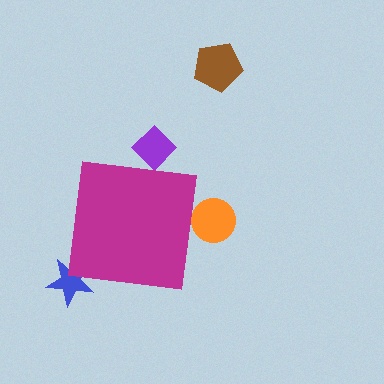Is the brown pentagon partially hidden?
No, the brown pentagon is fully visible.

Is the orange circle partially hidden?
Yes, the orange circle is partially hidden behind the magenta square.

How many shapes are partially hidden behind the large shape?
3 shapes are partially hidden.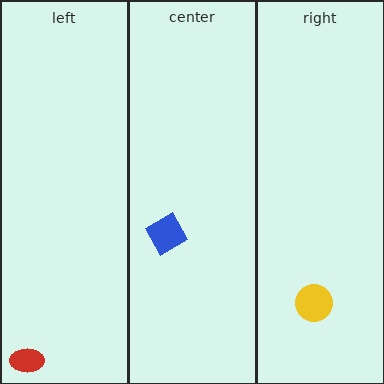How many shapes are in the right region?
1.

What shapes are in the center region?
The blue diamond.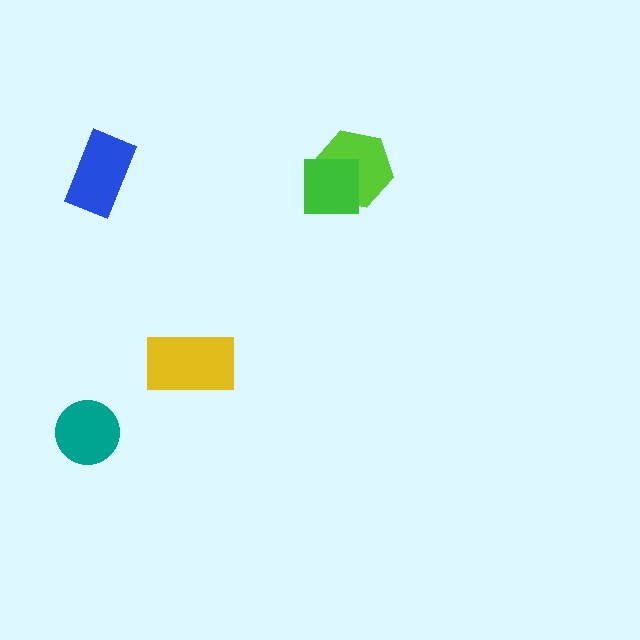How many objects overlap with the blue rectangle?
0 objects overlap with the blue rectangle.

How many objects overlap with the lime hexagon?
1 object overlaps with the lime hexagon.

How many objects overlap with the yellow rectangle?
0 objects overlap with the yellow rectangle.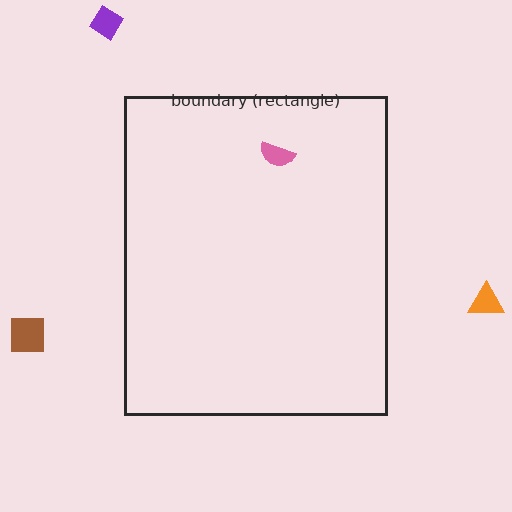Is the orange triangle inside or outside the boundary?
Outside.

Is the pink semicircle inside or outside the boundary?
Inside.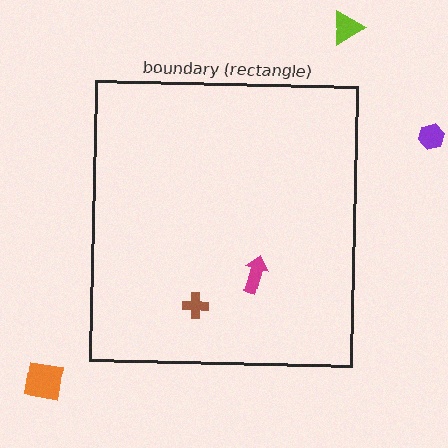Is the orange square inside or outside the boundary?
Outside.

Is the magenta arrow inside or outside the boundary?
Inside.